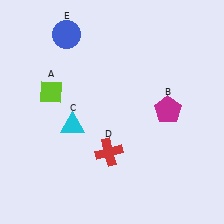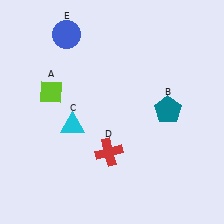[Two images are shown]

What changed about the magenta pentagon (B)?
In Image 1, B is magenta. In Image 2, it changed to teal.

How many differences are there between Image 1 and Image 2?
There is 1 difference between the two images.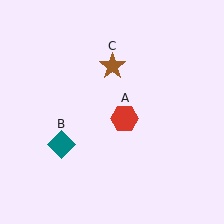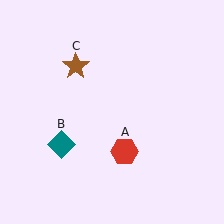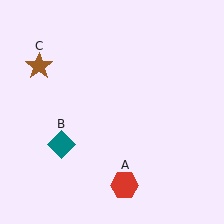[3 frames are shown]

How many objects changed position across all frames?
2 objects changed position: red hexagon (object A), brown star (object C).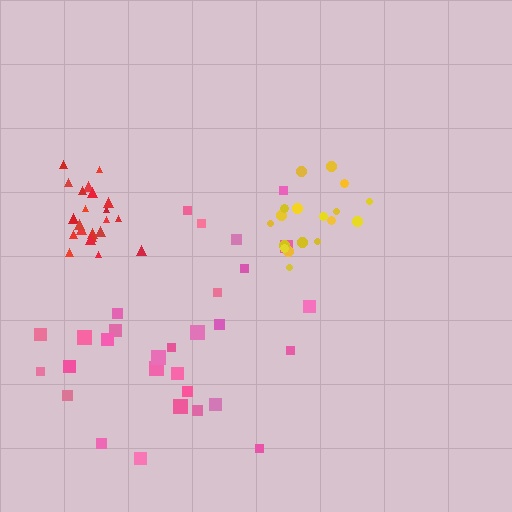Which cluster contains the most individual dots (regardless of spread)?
Pink (30).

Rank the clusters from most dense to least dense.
red, yellow, pink.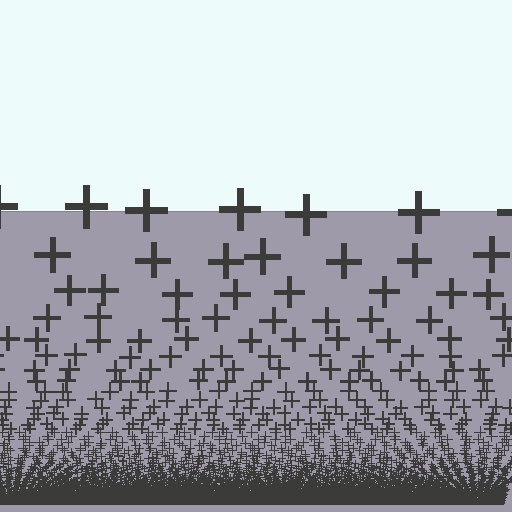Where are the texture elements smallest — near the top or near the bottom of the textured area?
Near the bottom.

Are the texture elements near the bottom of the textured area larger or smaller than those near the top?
Smaller. The gradient is inverted — elements near the bottom are smaller and denser.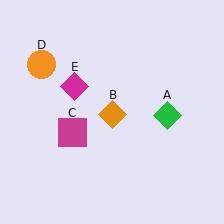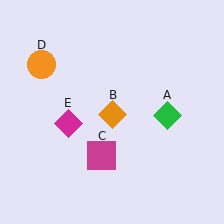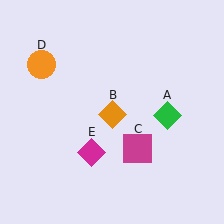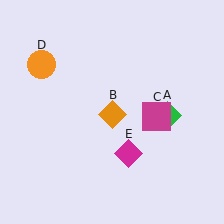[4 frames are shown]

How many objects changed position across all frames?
2 objects changed position: magenta square (object C), magenta diamond (object E).